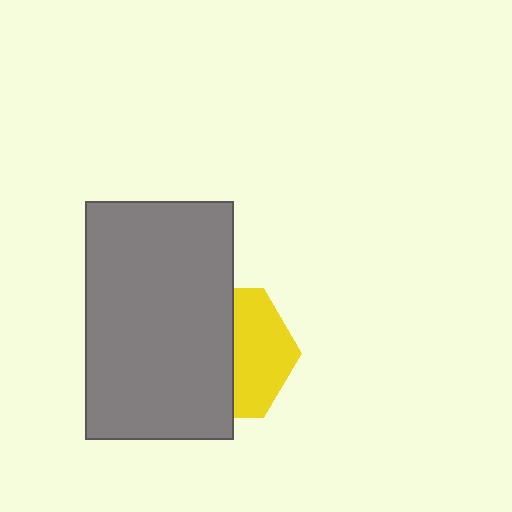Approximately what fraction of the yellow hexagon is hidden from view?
Roughly 56% of the yellow hexagon is hidden behind the gray rectangle.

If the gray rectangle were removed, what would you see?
You would see the complete yellow hexagon.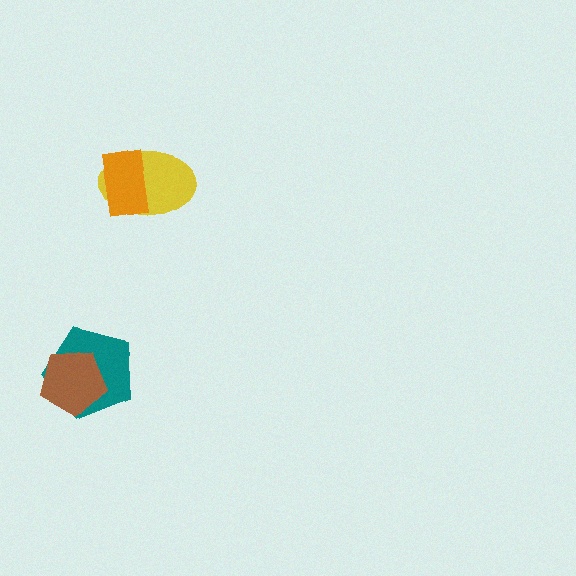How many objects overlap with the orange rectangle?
1 object overlaps with the orange rectangle.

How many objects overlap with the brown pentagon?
1 object overlaps with the brown pentagon.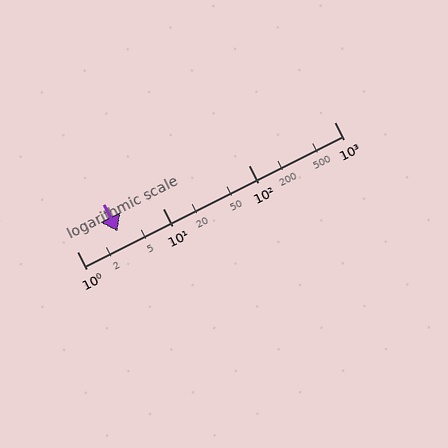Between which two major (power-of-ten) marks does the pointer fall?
The pointer is between 1 and 10.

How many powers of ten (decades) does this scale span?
The scale spans 3 decades, from 1 to 1000.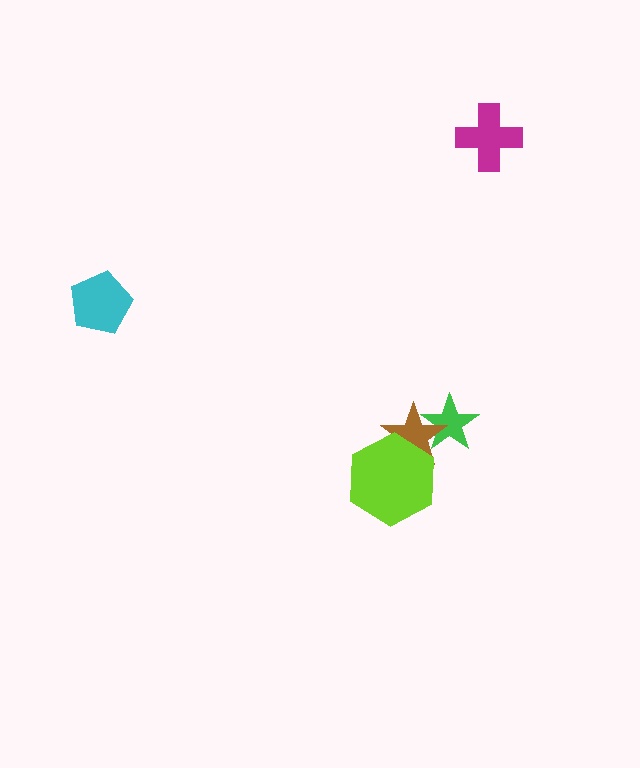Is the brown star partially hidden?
Yes, it is partially covered by another shape.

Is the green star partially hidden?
Yes, it is partially covered by another shape.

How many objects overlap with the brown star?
2 objects overlap with the brown star.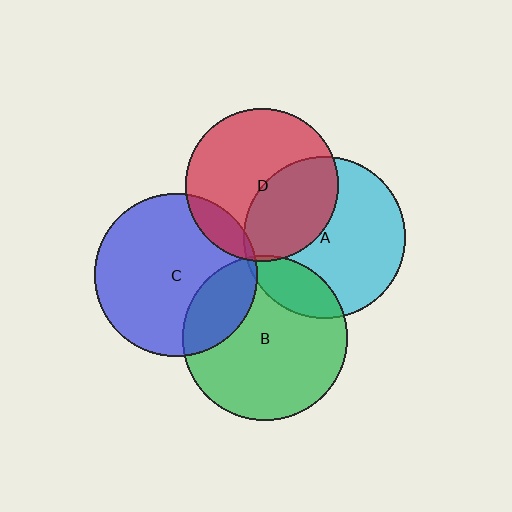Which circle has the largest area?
Circle B (green).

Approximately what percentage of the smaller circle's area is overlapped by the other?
Approximately 5%.